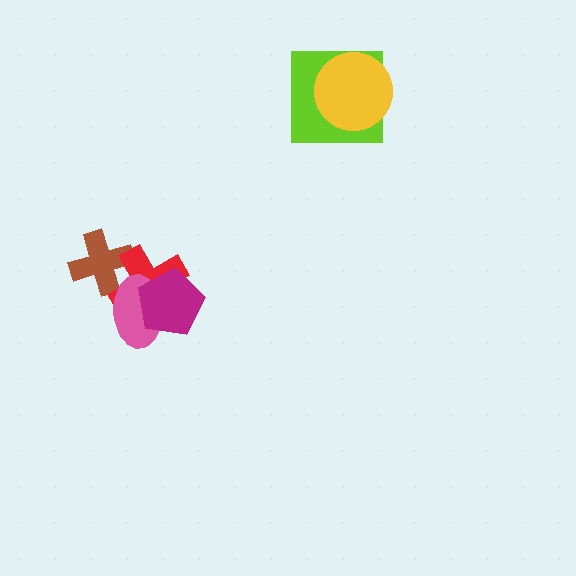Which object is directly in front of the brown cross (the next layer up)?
The red cross is directly in front of the brown cross.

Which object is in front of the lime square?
The yellow circle is in front of the lime square.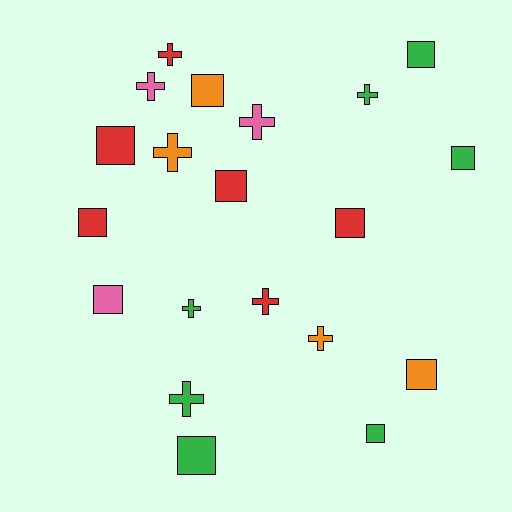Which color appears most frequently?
Green, with 7 objects.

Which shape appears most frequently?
Square, with 11 objects.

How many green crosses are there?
There are 3 green crosses.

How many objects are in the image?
There are 20 objects.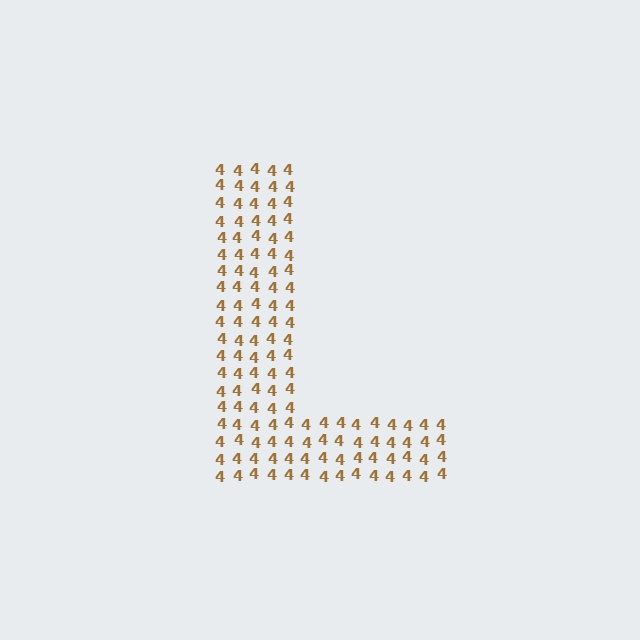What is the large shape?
The large shape is the letter L.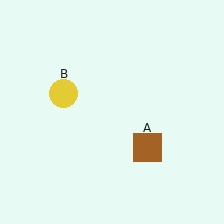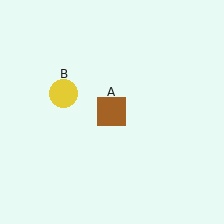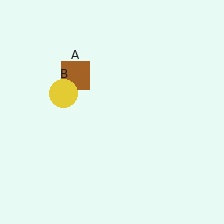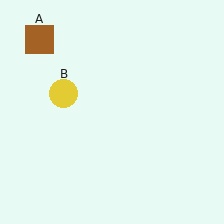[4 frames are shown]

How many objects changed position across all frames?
1 object changed position: brown square (object A).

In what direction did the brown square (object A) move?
The brown square (object A) moved up and to the left.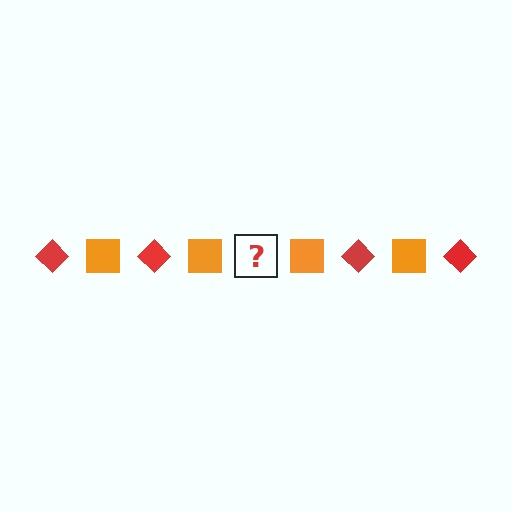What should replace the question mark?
The question mark should be replaced with a red diamond.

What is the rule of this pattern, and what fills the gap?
The rule is that the pattern alternates between red diamond and orange square. The gap should be filled with a red diamond.